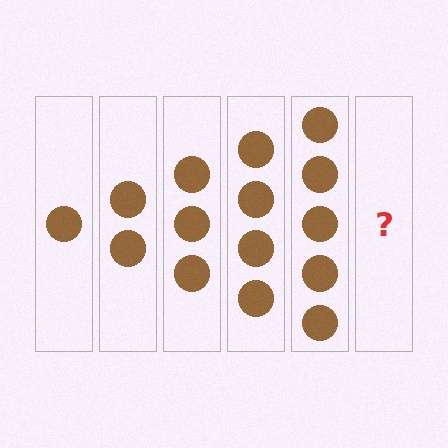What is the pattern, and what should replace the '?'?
The pattern is that each step adds one more circle. The '?' should be 6 circles.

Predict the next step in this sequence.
The next step is 6 circles.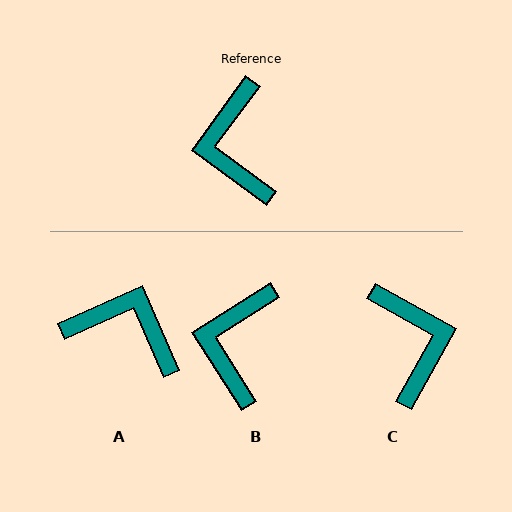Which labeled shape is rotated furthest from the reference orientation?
C, about 173 degrees away.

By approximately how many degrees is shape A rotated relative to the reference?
Approximately 120 degrees clockwise.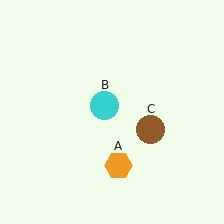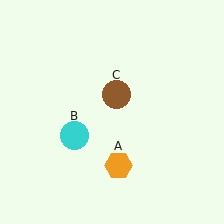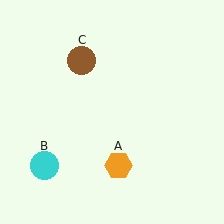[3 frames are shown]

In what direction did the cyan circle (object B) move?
The cyan circle (object B) moved down and to the left.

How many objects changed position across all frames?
2 objects changed position: cyan circle (object B), brown circle (object C).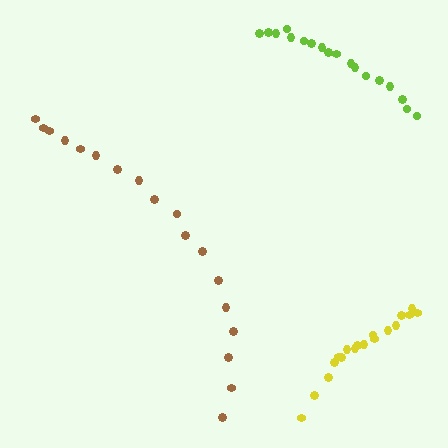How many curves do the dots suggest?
There are 3 distinct paths.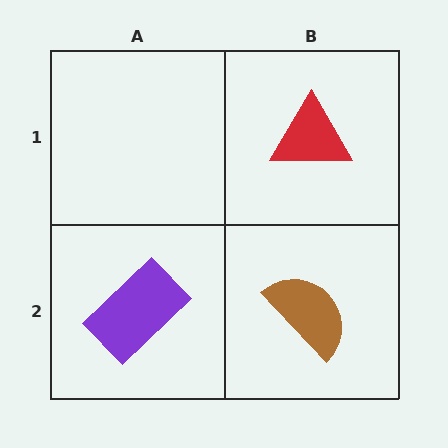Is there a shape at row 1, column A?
No, that cell is empty.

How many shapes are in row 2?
2 shapes.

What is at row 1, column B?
A red triangle.